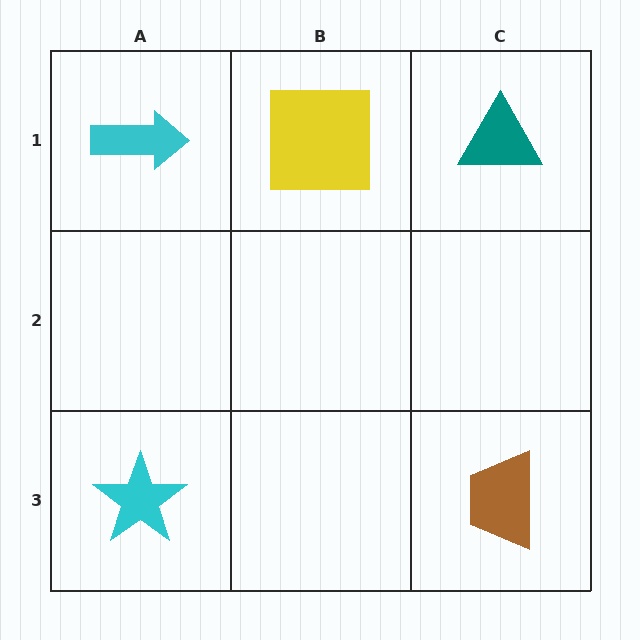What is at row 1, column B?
A yellow square.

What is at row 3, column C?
A brown trapezoid.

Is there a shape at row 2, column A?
No, that cell is empty.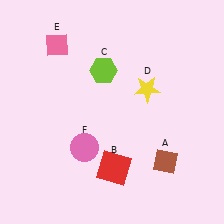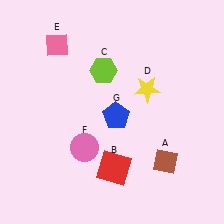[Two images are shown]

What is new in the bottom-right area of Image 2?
A blue pentagon (G) was added in the bottom-right area of Image 2.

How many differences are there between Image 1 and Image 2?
There is 1 difference between the two images.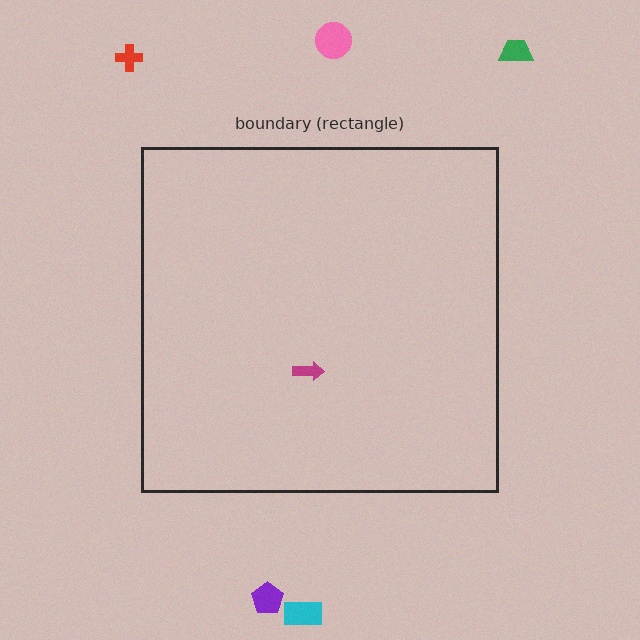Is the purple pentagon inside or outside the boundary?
Outside.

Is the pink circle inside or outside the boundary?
Outside.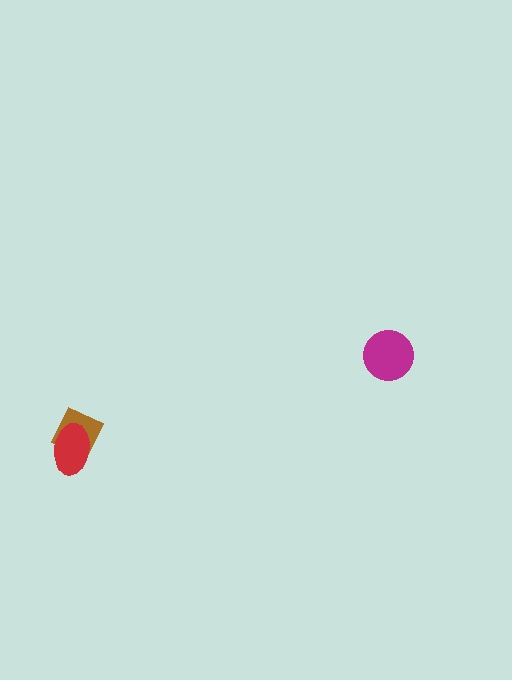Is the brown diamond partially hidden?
Yes, it is partially covered by another shape.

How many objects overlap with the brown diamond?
1 object overlaps with the brown diamond.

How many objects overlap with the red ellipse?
1 object overlaps with the red ellipse.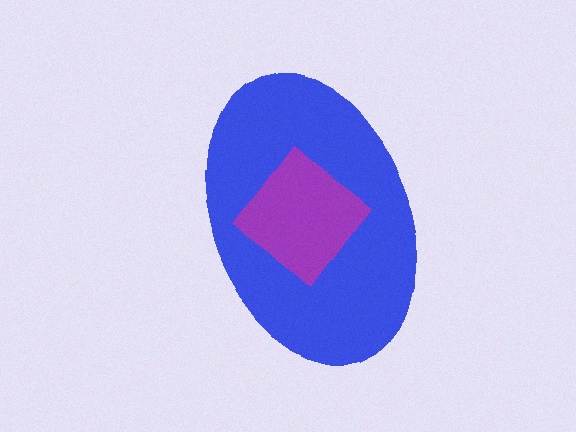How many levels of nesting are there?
2.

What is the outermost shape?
The blue ellipse.